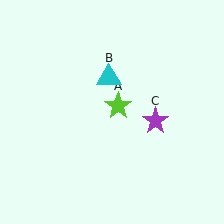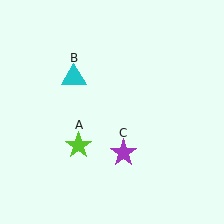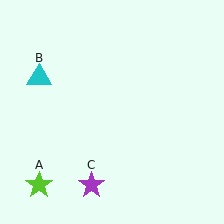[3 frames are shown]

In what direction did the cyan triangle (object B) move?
The cyan triangle (object B) moved left.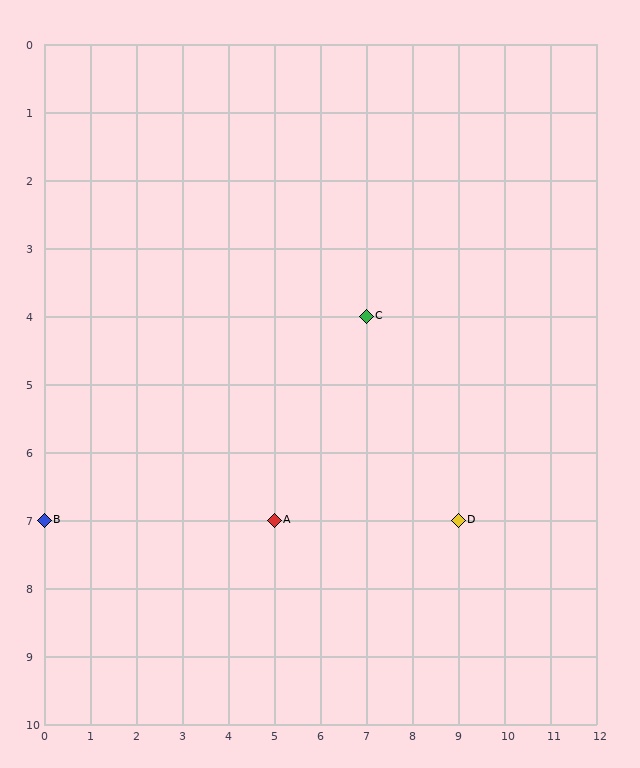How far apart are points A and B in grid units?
Points A and B are 5 columns apart.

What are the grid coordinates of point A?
Point A is at grid coordinates (5, 7).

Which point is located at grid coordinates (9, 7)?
Point D is at (9, 7).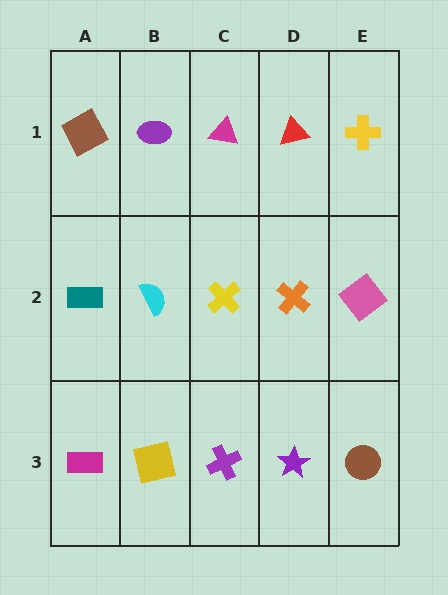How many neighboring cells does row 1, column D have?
3.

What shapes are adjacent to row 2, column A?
A brown square (row 1, column A), a magenta rectangle (row 3, column A), a cyan semicircle (row 2, column B).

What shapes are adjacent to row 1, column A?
A teal rectangle (row 2, column A), a purple ellipse (row 1, column B).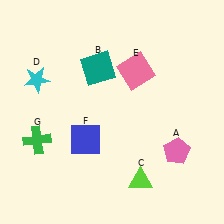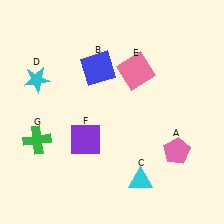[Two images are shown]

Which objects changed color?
B changed from teal to blue. C changed from lime to cyan. F changed from blue to purple.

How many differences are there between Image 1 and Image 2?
There are 3 differences between the two images.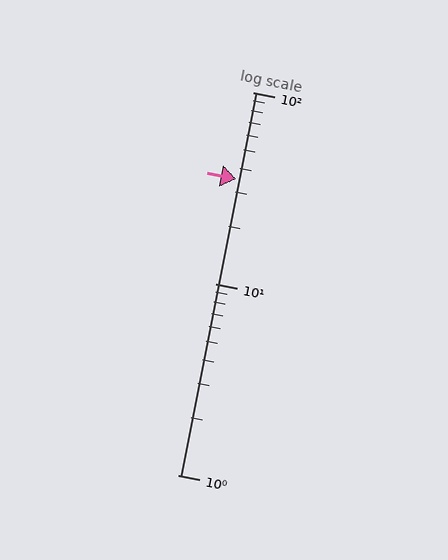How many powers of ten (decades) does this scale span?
The scale spans 2 decades, from 1 to 100.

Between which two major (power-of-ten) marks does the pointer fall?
The pointer is between 10 and 100.